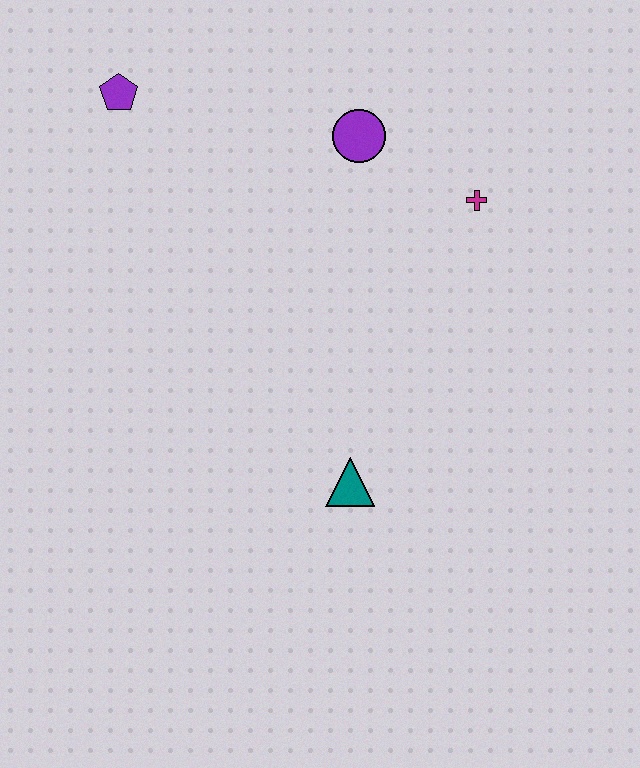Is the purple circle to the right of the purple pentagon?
Yes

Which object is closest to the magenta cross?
The purple circle is closest to the magenta cross.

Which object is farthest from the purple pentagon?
The teal triangle is farthest from the purple pentagon.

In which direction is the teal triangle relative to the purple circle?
The teal triangle is below the purple circle.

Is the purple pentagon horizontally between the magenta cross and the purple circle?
No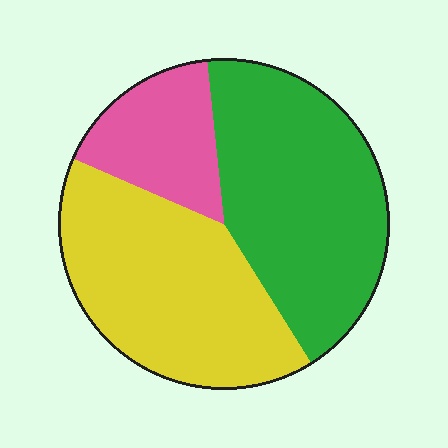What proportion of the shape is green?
Green takes up between a quarter and a half of the shape.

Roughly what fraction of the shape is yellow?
Yellow takes up between a third and a half of the shape.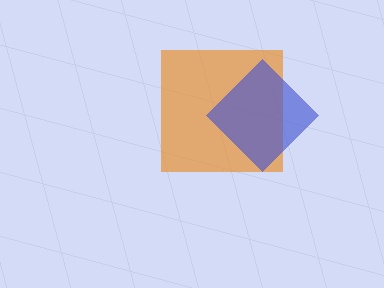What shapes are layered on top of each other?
The layered shapes are: an orange square, a blue diamond.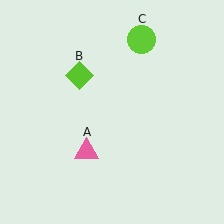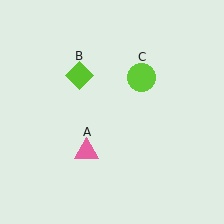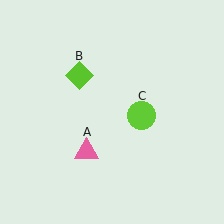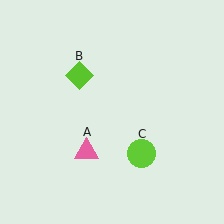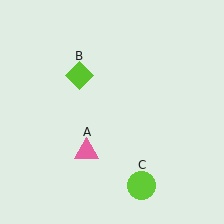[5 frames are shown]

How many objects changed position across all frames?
1 object changed position: lime circle (object C).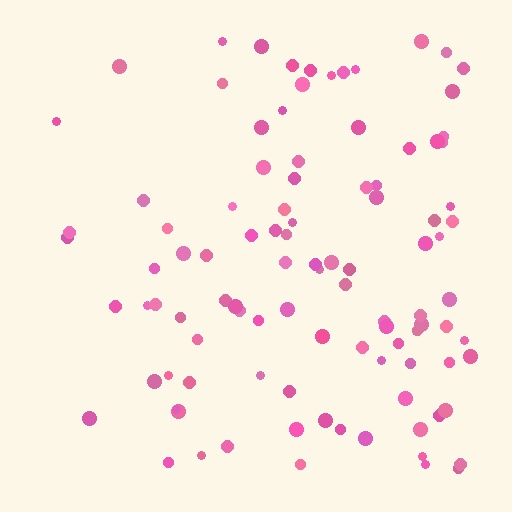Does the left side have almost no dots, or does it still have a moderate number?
Still a moderate number, just noticeably fewer than the right.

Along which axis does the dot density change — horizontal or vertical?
Horizontal.